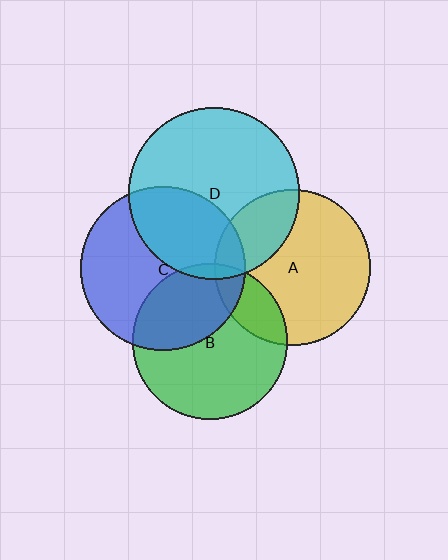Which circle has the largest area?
Circle D (cyan).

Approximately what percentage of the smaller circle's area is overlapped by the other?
Approximately 5%.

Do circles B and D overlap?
Yes.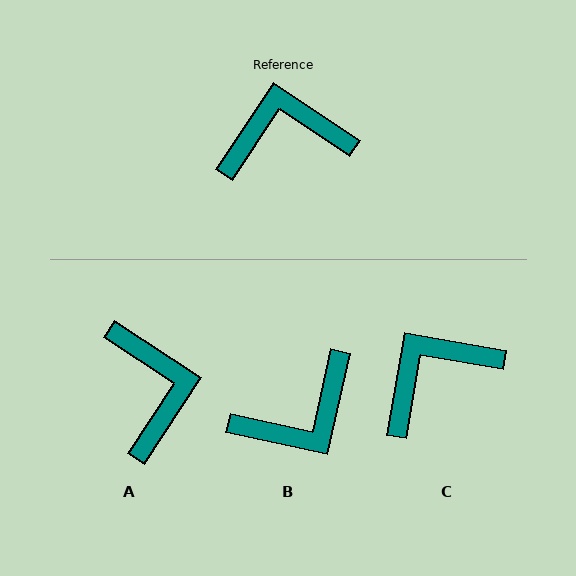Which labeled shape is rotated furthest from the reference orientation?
B, about 159 degrees away.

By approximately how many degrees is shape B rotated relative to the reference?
Approximately 159 degrees clockwise.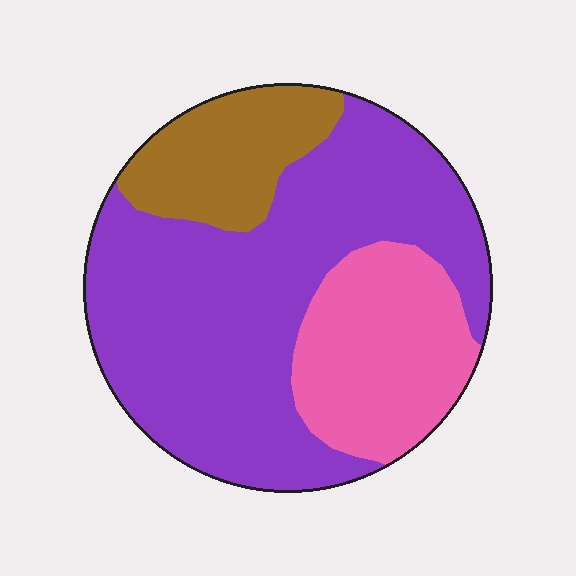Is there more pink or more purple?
Purple.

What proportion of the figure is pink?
Pink takes up between a sixth and a third of the figure.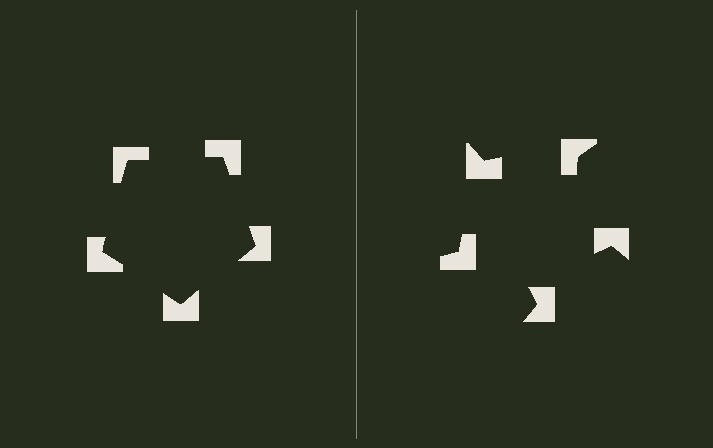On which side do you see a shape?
An illusory pentagon appears on the left side. On the right side the wedge cuts are rotated, so no coherent shape forms.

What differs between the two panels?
The notched squares are positioned identically on both sides; only the wedge orientations differ. On the left they align to a pentagon; on the right they are misaligned.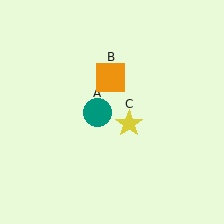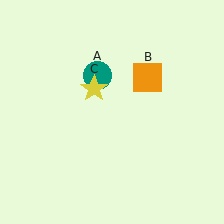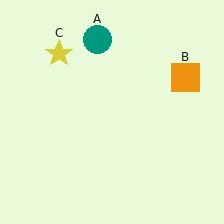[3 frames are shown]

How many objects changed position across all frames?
3 objects changed position: teal circle (object A), orange square (object B), yellow star (object C).